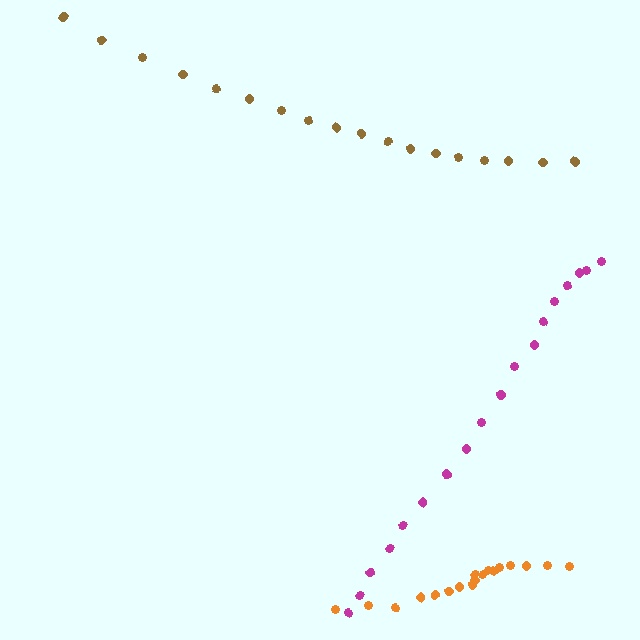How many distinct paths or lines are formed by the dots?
There are 3 distinct paths.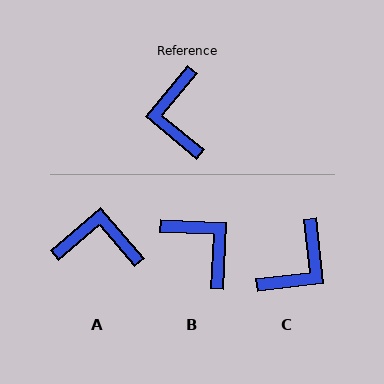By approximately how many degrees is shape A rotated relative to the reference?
Approximately 100 degrees clockwise.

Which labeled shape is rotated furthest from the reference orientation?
B, about 143 degrees away.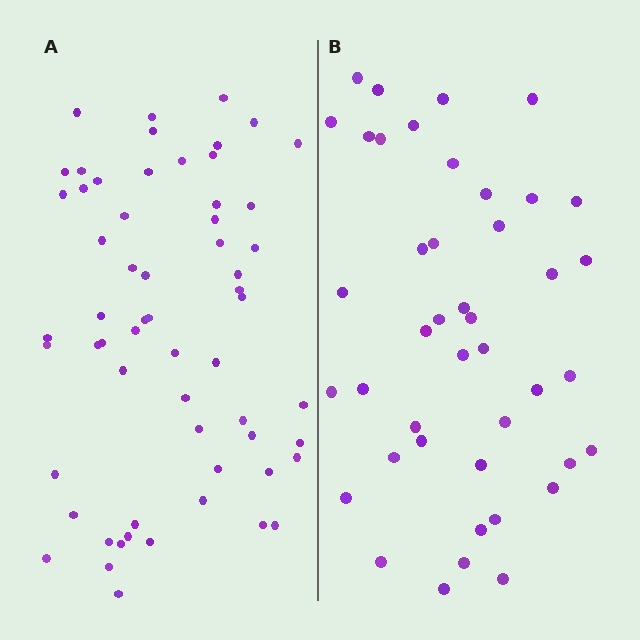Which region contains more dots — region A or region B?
Region A (the left region) has more dots.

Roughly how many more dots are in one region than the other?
Region A has approximately 15 more dots than region B.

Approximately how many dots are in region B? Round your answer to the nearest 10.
About 40 dots. (The exact count is 43, which rounds to 40.)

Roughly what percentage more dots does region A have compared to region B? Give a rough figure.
About 40% more.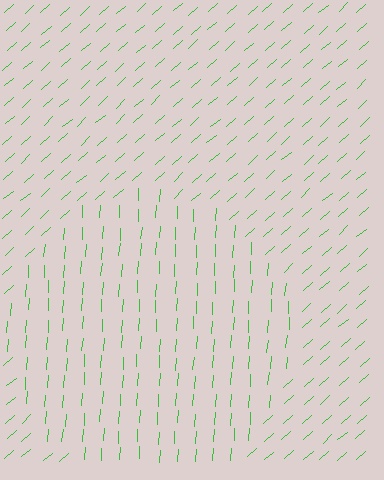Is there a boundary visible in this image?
Yes, there is a texture boundary formed by a change in line orientation.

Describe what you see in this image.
The image is filled with small green line segments. A circle region in the image has lines oriented differently from the surrounding lines, creating a visible texture boundary.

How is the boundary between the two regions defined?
The boundary is defined purely by a change in line orientation (approximately 45 degrees difference). All lines are the same color and thickness.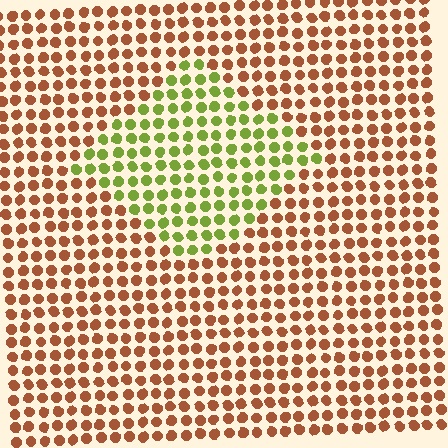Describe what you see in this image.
The image is filled with small brown elements in a uniform arrangement. A diamond-shaped region is visible where the elements are tinted to a slightly different hue, forming a subtle color boundary.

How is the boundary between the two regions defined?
The boundary is defined purely by a slight shift in hue (about 67 degrees). Spacing, size, and orientation are identical on both sides.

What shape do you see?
I see a diamond.